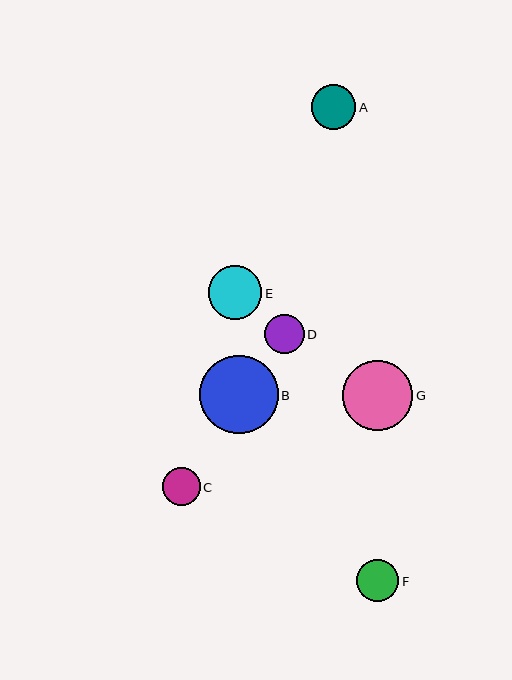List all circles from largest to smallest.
From largest to smallest: B, G, E, A, F, D, C.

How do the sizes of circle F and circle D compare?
Circle F and circle D are approximately the same size.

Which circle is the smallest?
Circle C is the smallest with a size of approximately 37 pixels.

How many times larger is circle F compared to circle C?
Circle F is approximately 1.1 times the size of circle C.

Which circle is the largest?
Circle B is the largest with a size of approximately 79 pixels.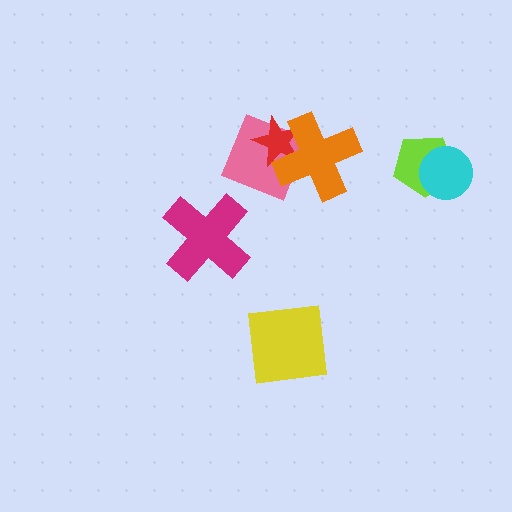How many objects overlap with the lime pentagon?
1 object overlaps with the lime pentagon.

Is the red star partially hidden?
Yes, it is partially covered by another shape.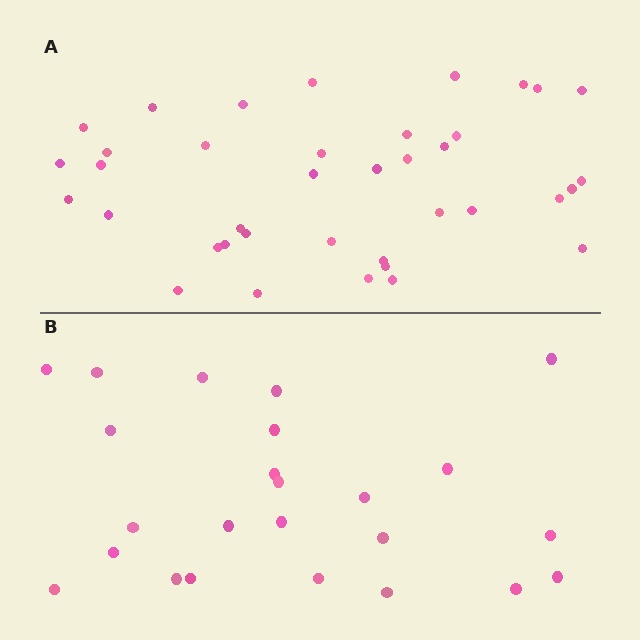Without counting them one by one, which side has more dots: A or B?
Region A (the top region) has more dots.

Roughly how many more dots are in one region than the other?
Region A has approximately 15 more dots than region B.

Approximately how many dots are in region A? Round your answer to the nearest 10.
About 40 dots. (The exact count is 38, which rounds to 40.)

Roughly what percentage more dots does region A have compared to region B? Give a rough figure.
About 60% more.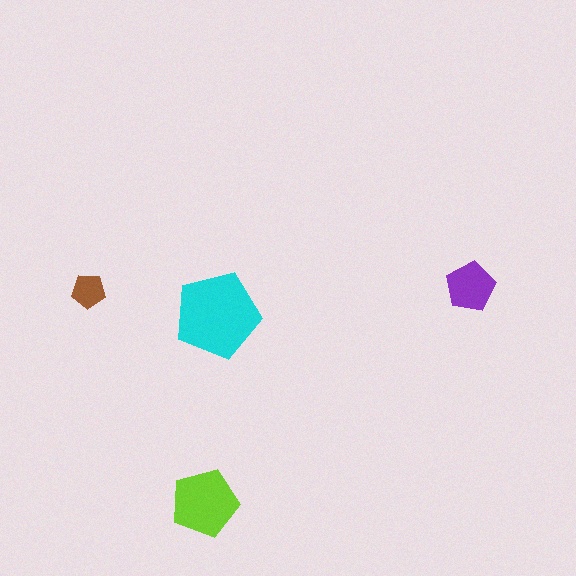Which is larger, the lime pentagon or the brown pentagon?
The lime one.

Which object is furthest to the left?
The brown pentagon is leftmost.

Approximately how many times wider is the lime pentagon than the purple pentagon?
About 1.5 times wider.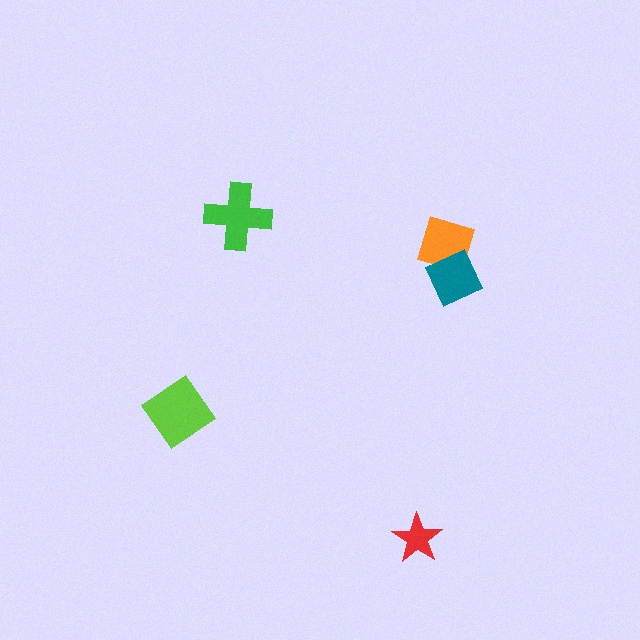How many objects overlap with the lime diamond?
0 objects overlap with the lime diamond.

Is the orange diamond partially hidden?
Yes, it is partially covered by another shape.